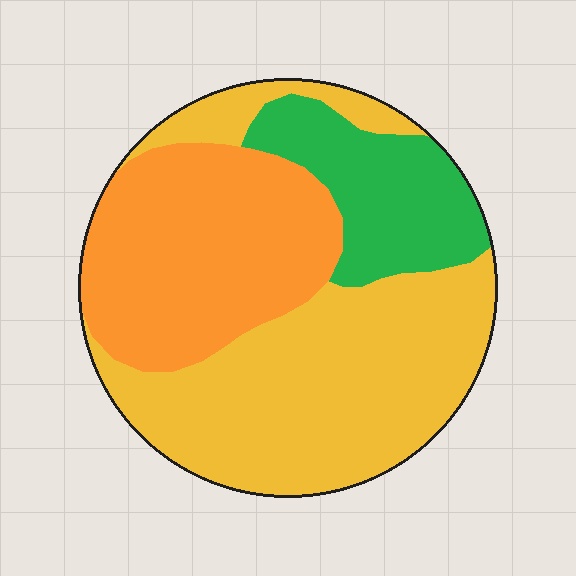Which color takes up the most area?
Yellow, at roughly 50%.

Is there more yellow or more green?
Yellow.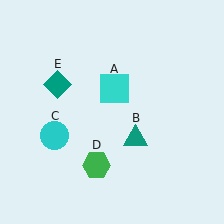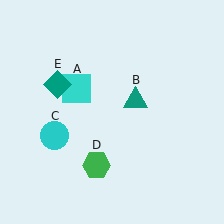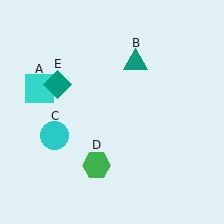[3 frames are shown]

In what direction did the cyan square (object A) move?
The cyan square (object A) moved left.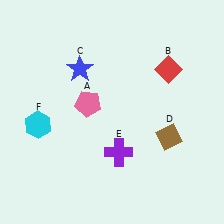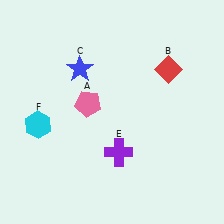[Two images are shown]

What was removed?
The brown diamond (D) was removed in Image 2.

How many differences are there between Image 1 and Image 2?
There is 1 difference between the two images.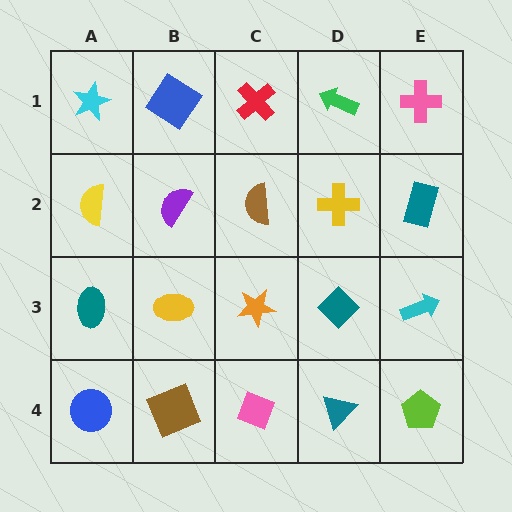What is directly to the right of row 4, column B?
A pink diamond.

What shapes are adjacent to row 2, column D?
A green arrow (row 1, column D), a teal diamond (row 3, column D), a brown semicircle (row 2, column C), a teal rectangle (row 2, column E).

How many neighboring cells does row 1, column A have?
2.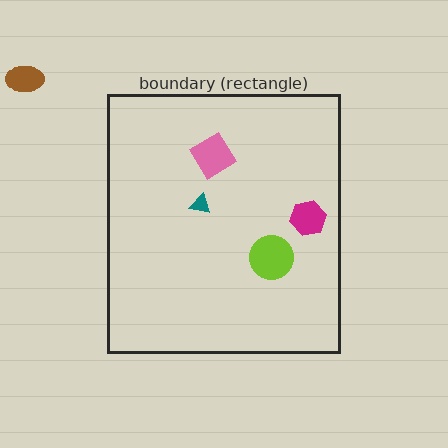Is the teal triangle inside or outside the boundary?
Inside.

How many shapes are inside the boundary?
4 inside, 1 outside.